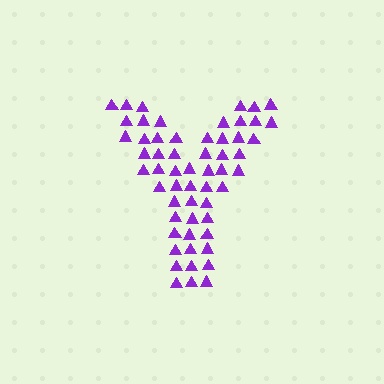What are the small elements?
The small elements are triangles.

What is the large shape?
The large shape is the letter Y.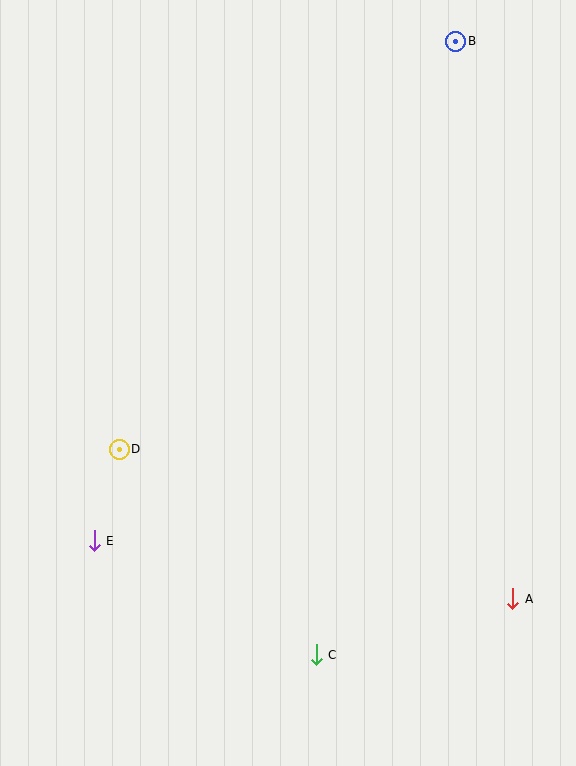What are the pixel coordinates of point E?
Point E is at (94, 541).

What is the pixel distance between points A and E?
The distance between A and E is 423 pixels.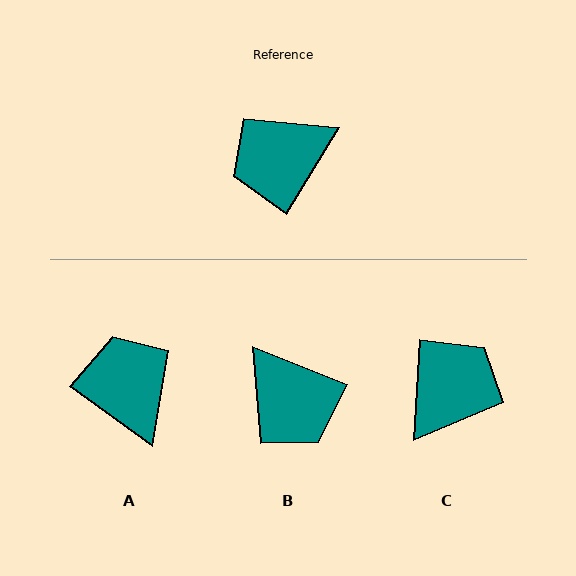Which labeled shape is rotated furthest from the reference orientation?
C, about 152 degrees away.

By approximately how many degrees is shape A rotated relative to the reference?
Approximately 94 degrees clockwise.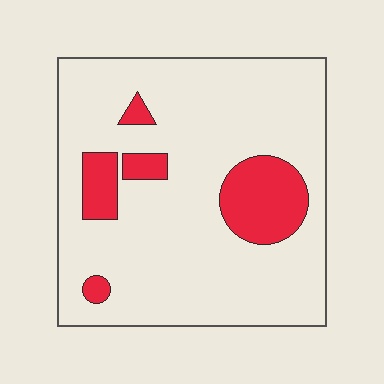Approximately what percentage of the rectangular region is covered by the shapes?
Approximately 15%.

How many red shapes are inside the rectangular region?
5.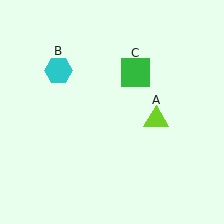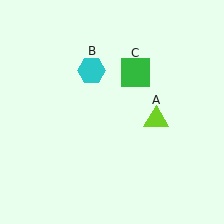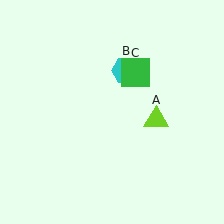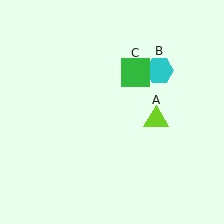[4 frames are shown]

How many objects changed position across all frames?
1 object changed position: cyan hexagon (object B).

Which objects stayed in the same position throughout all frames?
Lime triangle (object A) and green square (object C) remained stationary.